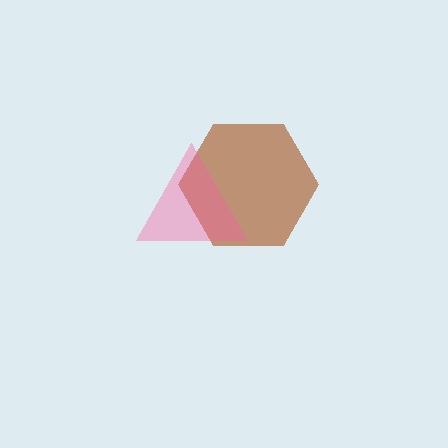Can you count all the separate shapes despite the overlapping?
Yes, there are 2 separate shapes.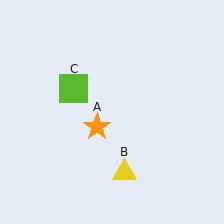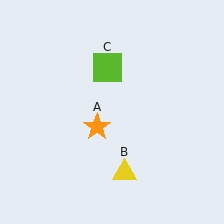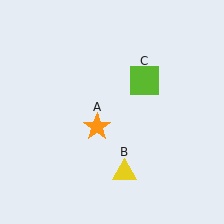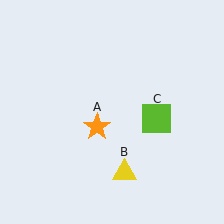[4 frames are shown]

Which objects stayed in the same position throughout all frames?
Orange star (object A) and yellow triangle (object B) remained stationary.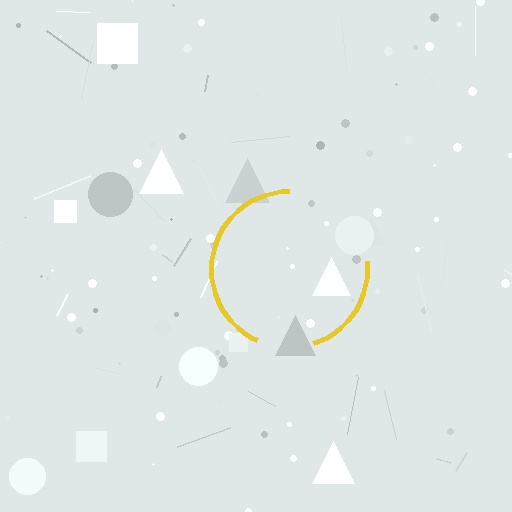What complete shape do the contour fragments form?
The contour fragments form a circle.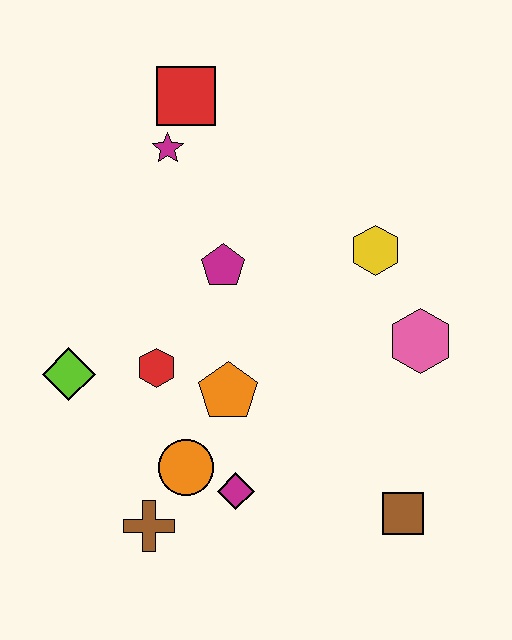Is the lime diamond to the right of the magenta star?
No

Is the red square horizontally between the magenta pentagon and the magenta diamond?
No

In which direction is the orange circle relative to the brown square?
The orange circle is to the left of the brown square.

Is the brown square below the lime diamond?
Yes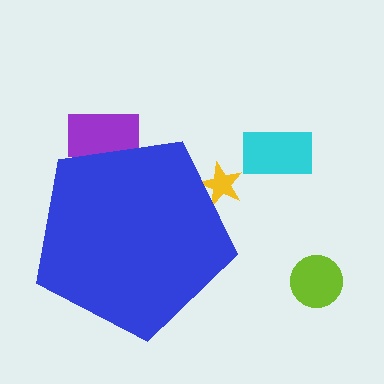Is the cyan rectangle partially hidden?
No, the cyan rectangle is fully visible.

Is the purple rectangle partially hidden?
Yes, the purple rectangle is partially hidden behind the blue pentagon.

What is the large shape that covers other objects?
A blue pentagon.